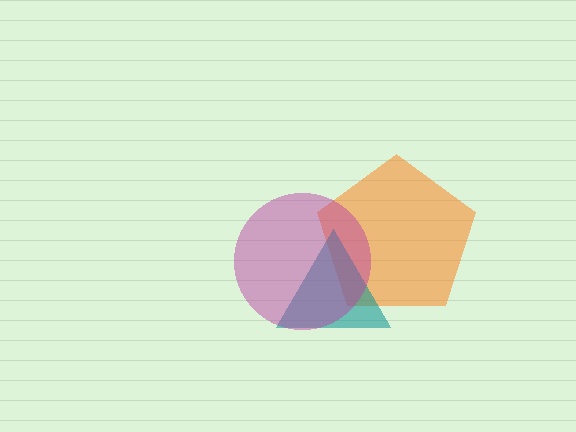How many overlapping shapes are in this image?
There are 3 overlapping shapes in the image.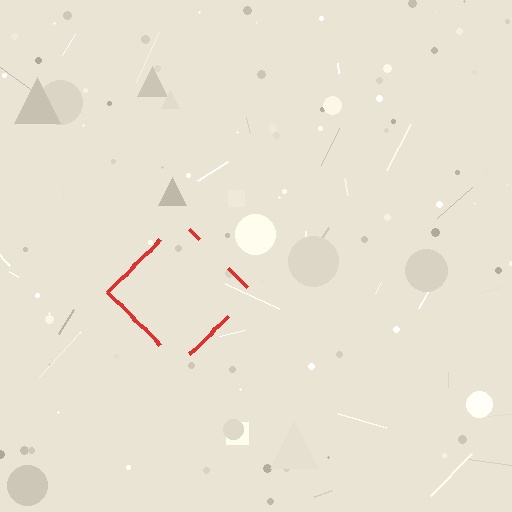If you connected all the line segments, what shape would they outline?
They would outline a diamond.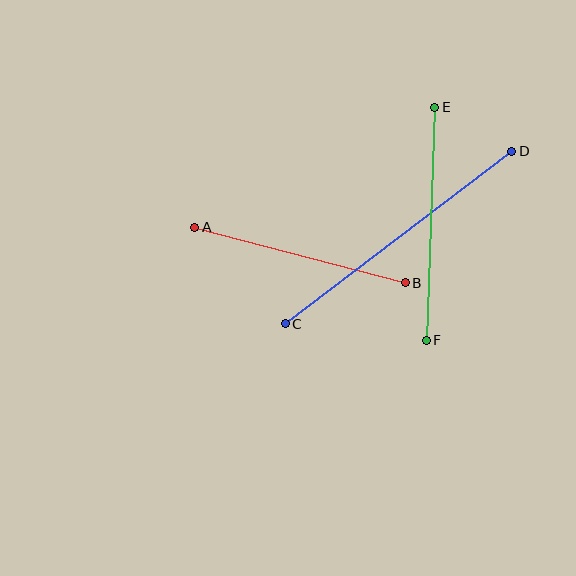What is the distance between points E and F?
The distance is approximately 233 pixels.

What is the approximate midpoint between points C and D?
The midpoint is at approximately (398, 238) pixels.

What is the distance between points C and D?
The distance is approximately 285 pixels.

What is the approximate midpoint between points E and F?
The midpoint is at approximately (430, 224) pixels.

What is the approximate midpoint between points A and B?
The midpoint is at approximately (300, 255) pixels.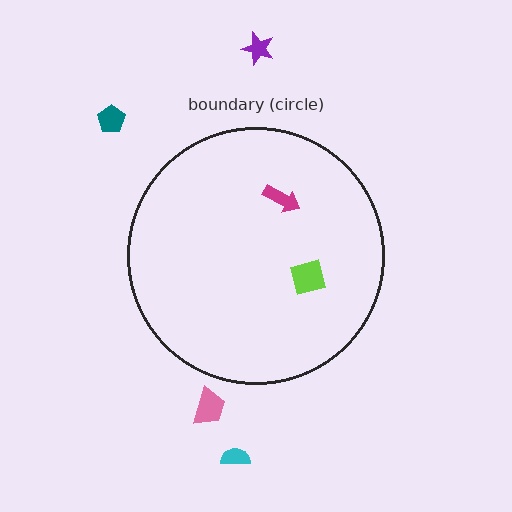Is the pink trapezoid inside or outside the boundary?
Outside.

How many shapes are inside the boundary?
2 inside, 4 outside.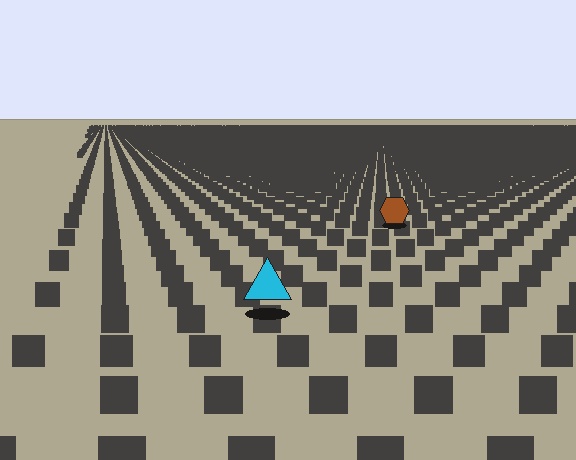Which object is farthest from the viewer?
The brown hexagon is farthest from the viewer. It appears smaller and the ground texture around it is denser.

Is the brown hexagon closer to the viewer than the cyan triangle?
No. The cyan triangle is closer — you can tell from the texture gradient: the ground texture is coarser near it.